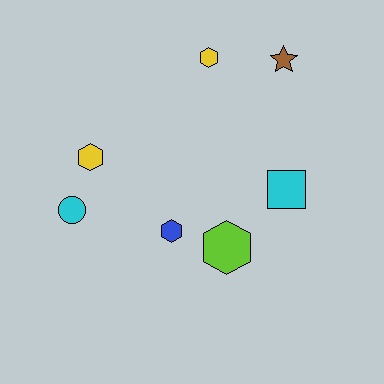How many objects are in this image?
There are 7 objects.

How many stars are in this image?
There is 1 star.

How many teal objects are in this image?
There are no teal objects.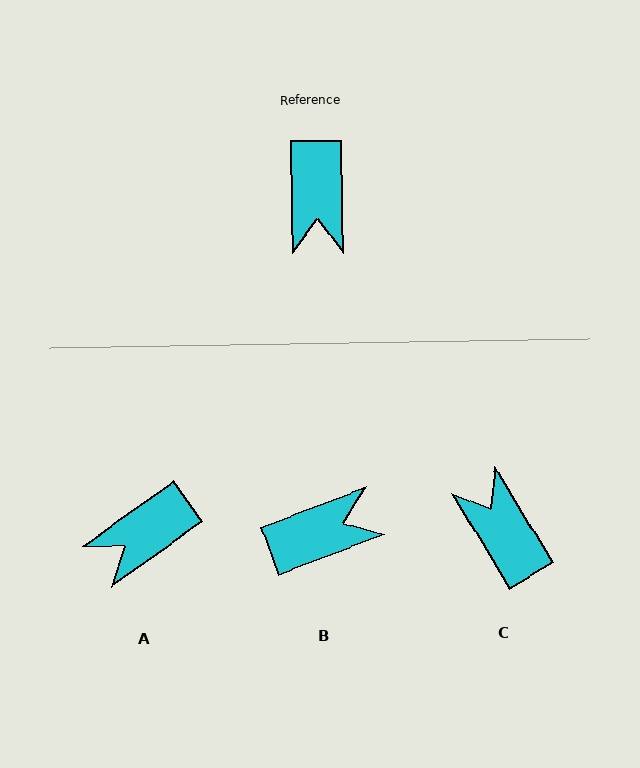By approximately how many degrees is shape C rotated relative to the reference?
Approximately 150 degrees clockwise.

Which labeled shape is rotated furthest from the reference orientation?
C, about 150 degrees away.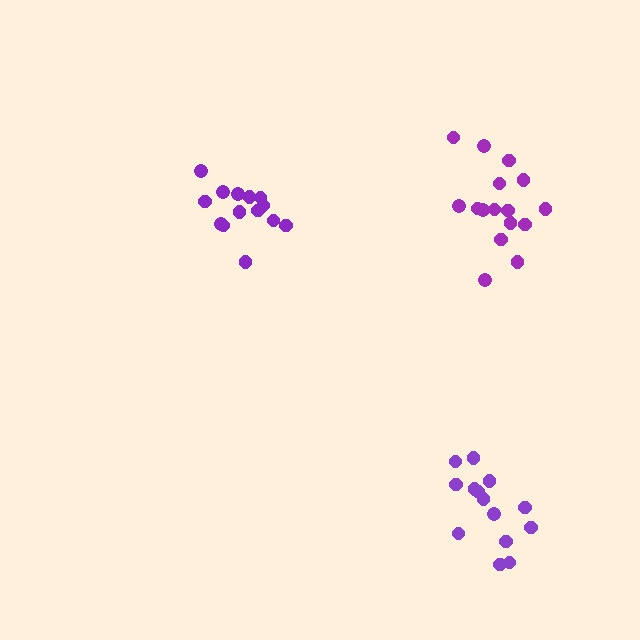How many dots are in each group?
Group 1: 14 dots, Group 2: 16 dots, Group 3: 14 dots (44 total).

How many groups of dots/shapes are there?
There are 3 groups.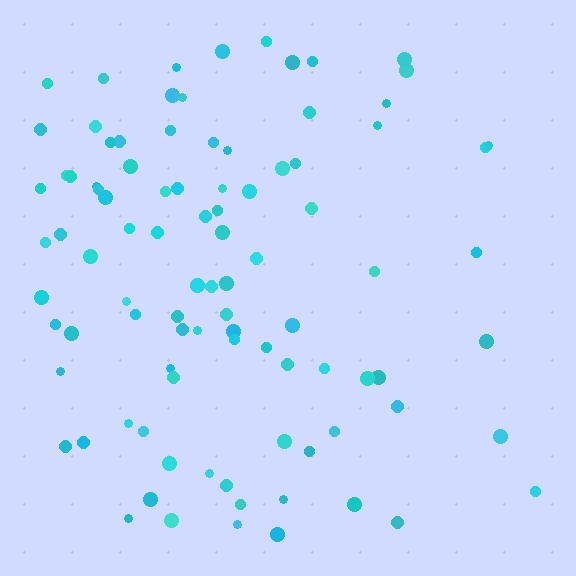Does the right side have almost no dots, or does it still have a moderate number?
Still a moderate number, just noticeably fewer than the left.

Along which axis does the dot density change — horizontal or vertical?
Horizontal.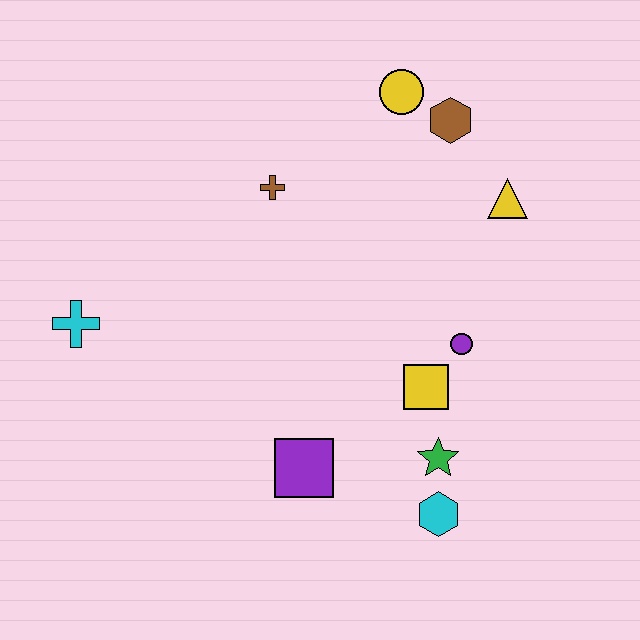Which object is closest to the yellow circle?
The brown hexagon is closest to the yellow circle.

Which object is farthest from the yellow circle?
The cyan hexagon is farthest from the yellow circle.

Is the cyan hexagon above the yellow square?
No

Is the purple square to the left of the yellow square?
Yes